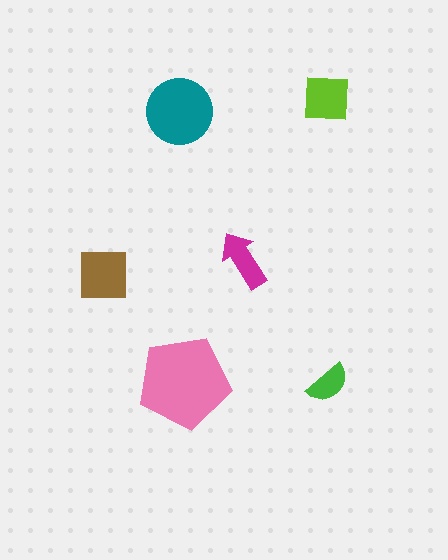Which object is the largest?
The pink pentagon.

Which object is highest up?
The lime square is topmost.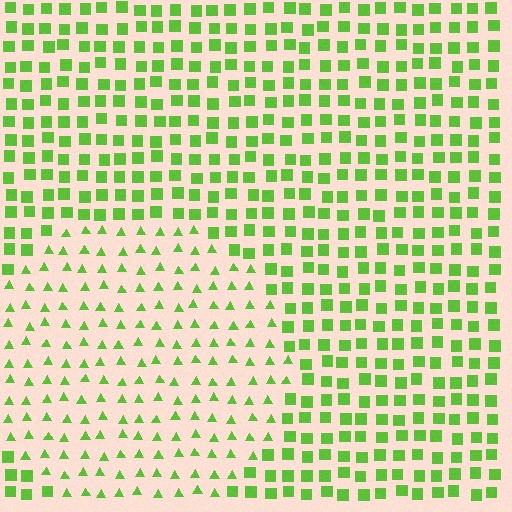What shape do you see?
I see a circle.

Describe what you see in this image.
The image is filled with small lime elements arranged in a uniform grid. A circle-shaped region contains triangles, while the surrounding area contains squares. The boundary is defined purely by the change in element shape.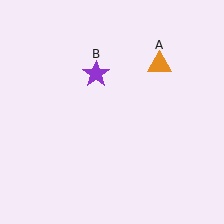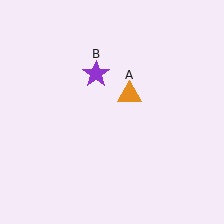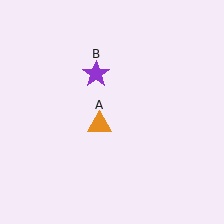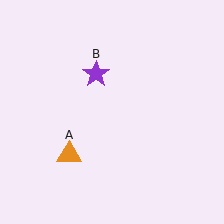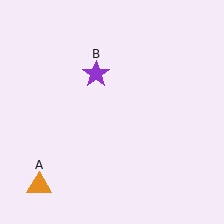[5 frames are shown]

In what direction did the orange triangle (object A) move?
The orange triangle (object A) moved down and to the left.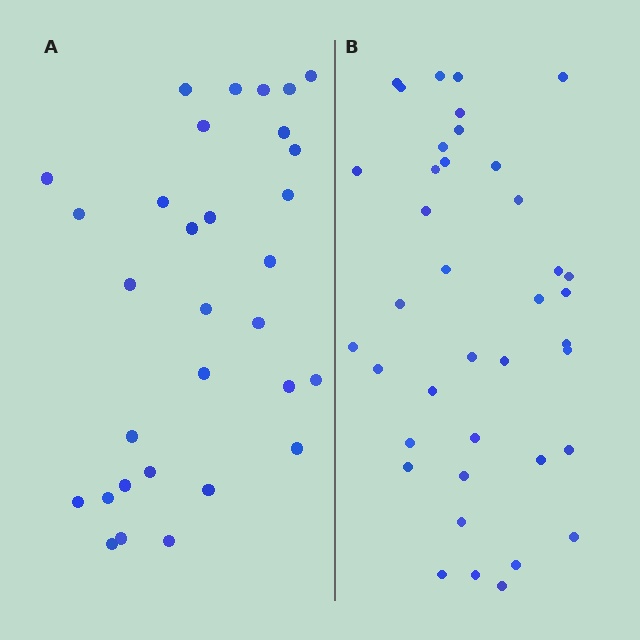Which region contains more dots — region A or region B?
Region B (the right region) has more dots.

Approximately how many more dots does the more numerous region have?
Region B has roughly 8 or so more dots than region A.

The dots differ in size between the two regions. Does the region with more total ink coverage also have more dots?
No. Region A has more total ink coverage because its dots are larger, but region B actually contains more individual dots. Total area can be misleading — the number of items is what matters here.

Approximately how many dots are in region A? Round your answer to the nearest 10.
About 30 dots. (The exact count is 31, which rounds to 30.)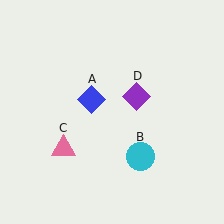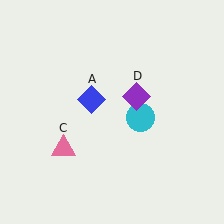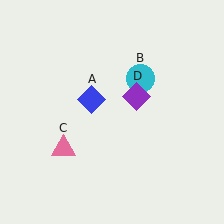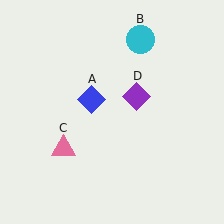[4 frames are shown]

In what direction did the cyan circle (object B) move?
The cyan circle (object B) moved up.